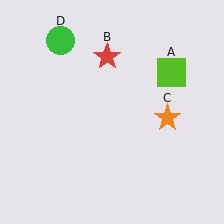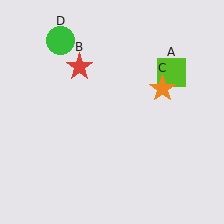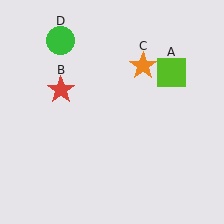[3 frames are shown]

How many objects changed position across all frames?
2 objects changed position: red star (object B), orange star (object C).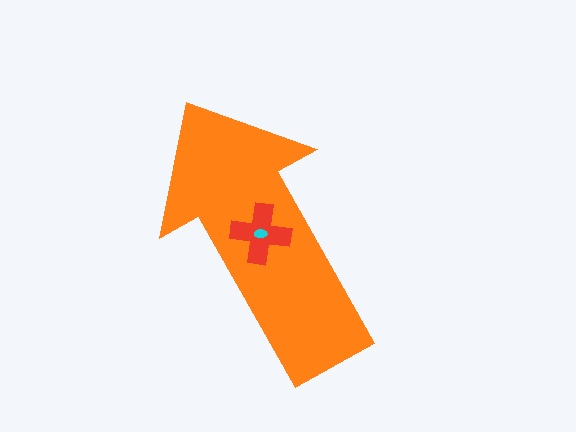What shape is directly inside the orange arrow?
The red cross.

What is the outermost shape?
The orange arrow.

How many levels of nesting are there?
3.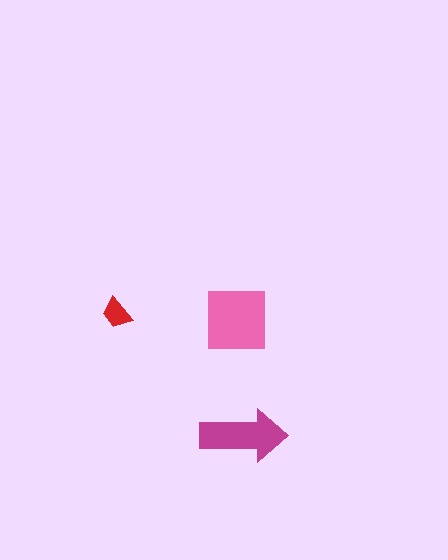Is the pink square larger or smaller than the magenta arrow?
Larger.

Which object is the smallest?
The red trapezoid.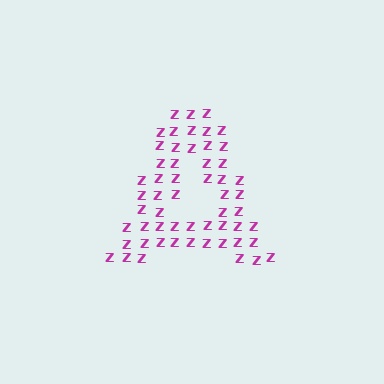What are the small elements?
The small elements are letter Z's.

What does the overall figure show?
The overall figure shows the letter A.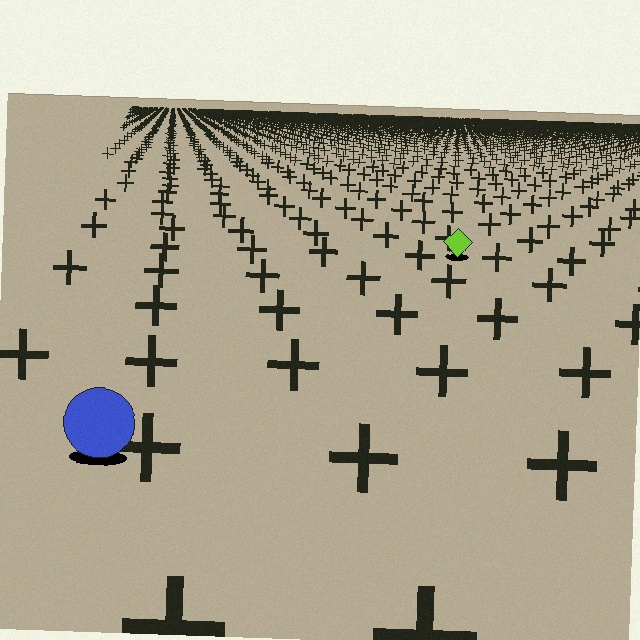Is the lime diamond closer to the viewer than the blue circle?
No. The blue circle is closer — you can tell from the texture gradient: the ground texture is coarser near it.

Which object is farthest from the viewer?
The lime diamond is farthest from the viewer. It appears smaller and the ground texture around it is denser.